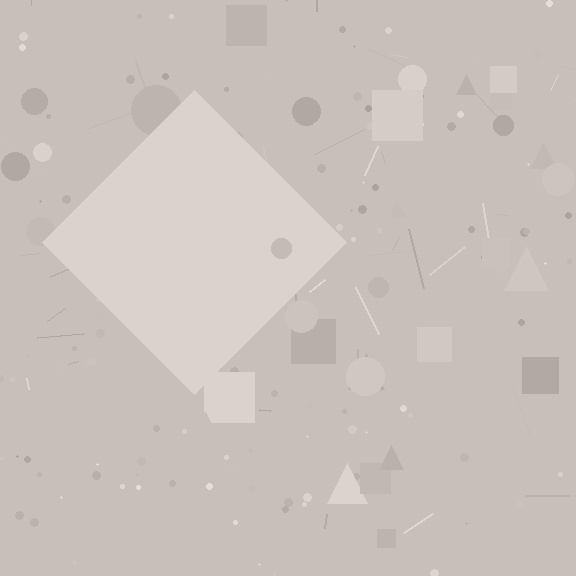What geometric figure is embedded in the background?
A diamond is embedded in the background.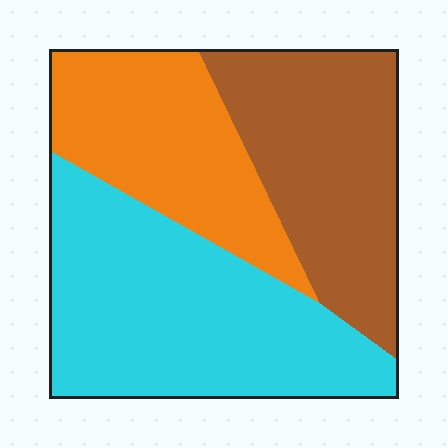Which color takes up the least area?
Orange, at roughly 25%.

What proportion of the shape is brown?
Brown covers around 30% of the shape.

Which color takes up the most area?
Cyan, at roughly 40%.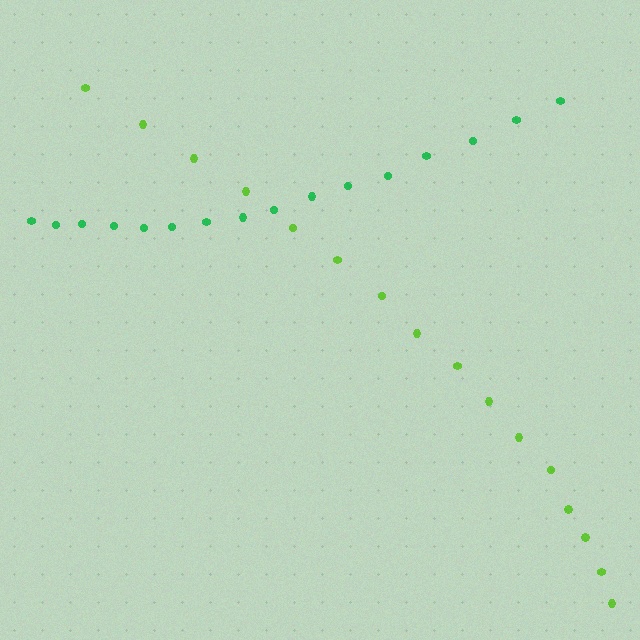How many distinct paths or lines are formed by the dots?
There are 2 distinct paths.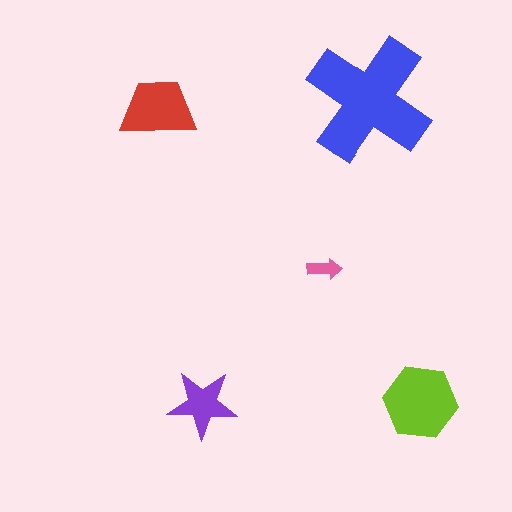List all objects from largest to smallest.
The blue cross, the lime hexagon, the red trapezoid, the purple star, the pink arrow.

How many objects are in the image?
There are 5 objects in the image.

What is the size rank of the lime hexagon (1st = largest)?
2nd.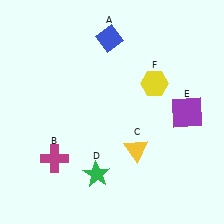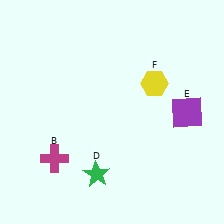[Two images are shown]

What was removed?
The blue diamond (A), the yellow triangle (C) were removed in Image 2.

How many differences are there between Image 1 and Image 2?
There are 2 differences between the two images.